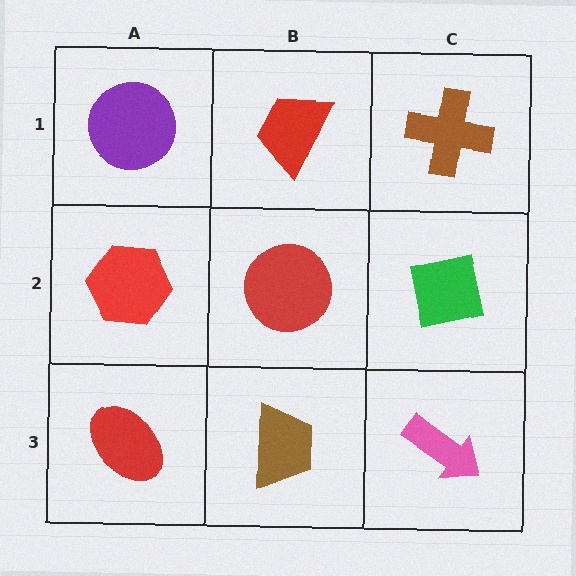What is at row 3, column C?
A pink arrow.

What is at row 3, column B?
A brown trapezoid.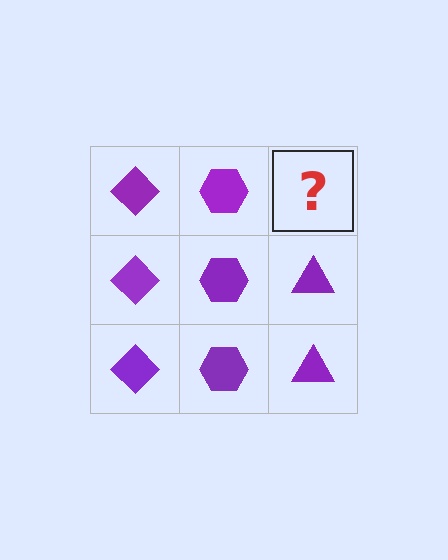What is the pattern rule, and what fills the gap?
The rule is that each column has a consistent shape. The gap should be filled with a purple triangle.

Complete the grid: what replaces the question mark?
The question mark should be replaced with a purple triangle.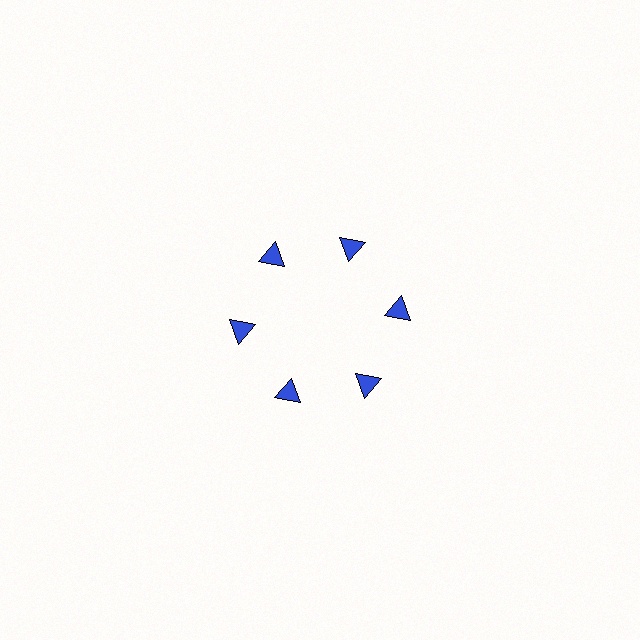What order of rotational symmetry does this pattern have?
This pattern has 6-fold rotational symmetry.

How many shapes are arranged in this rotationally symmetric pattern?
There are 6 shapes, arranged in 6 groups of 1.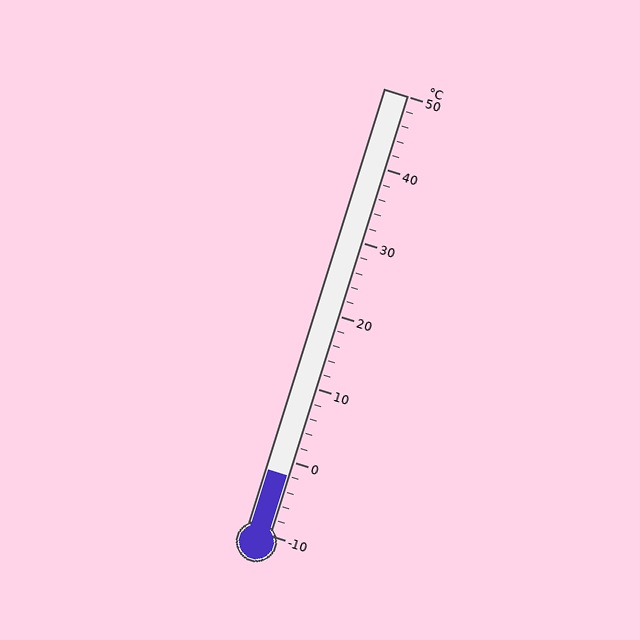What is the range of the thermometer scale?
The thermometer scale ranges from -10°C to 50°C.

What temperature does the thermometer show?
The thermometer shows approximately -2°C.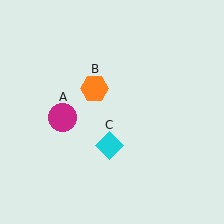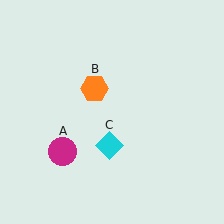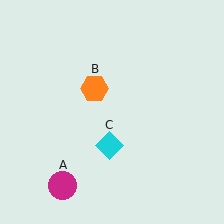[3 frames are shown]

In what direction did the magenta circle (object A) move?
The magenta circle (object A) moved down.